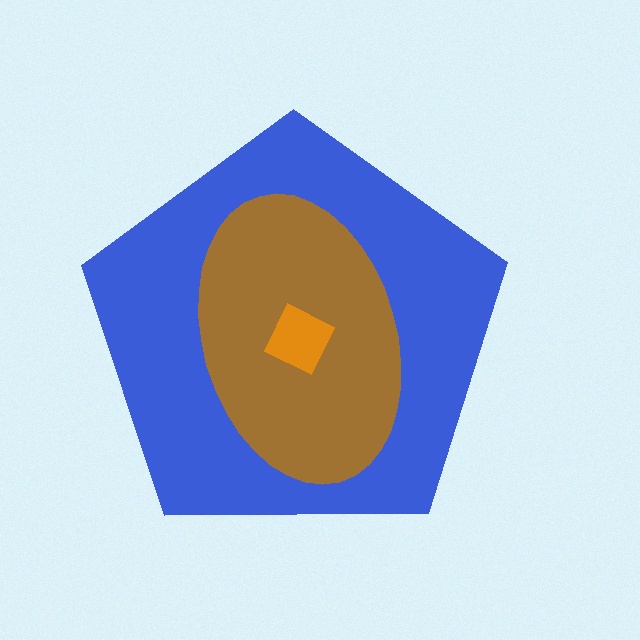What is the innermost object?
The orange diamond.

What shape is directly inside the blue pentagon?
The brown ellipse.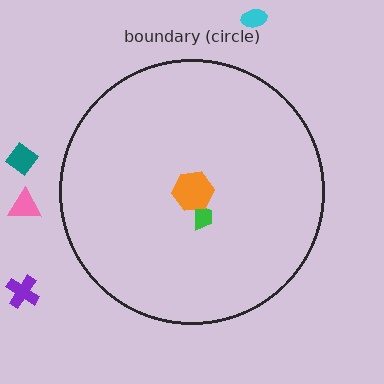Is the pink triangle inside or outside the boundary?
Outside.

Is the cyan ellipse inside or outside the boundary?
Outside.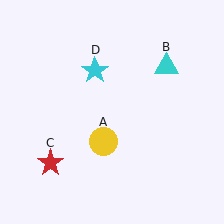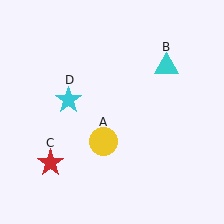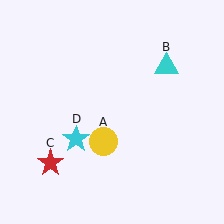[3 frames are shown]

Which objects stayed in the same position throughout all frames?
Yellow circle (object A) and cyan triangle (object B) and red star (object C) remained stationary.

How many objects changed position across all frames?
1 object changed position: cyan star (object D).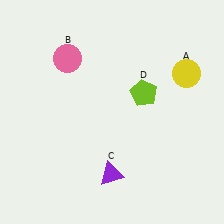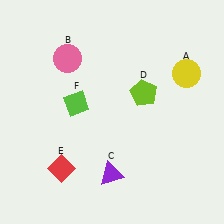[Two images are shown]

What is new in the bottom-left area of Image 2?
A red diamond (E) was added in the bottom-left area of Image 2.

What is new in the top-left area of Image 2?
A lime diamond (F) was added in the top-left area of Image 2.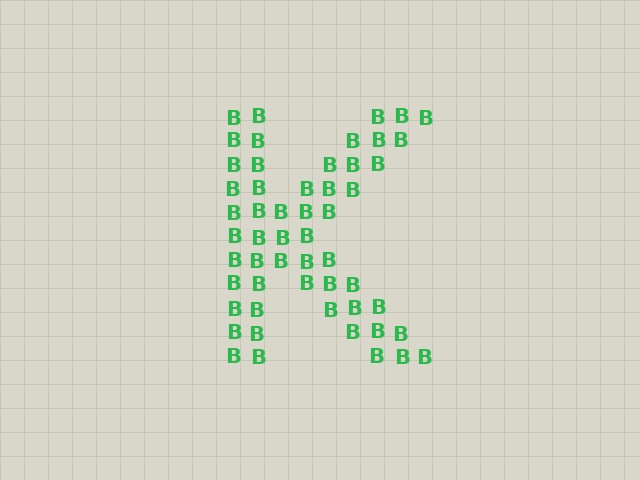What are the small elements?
The small elements are letter B's.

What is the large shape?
The large shape is the letter K.